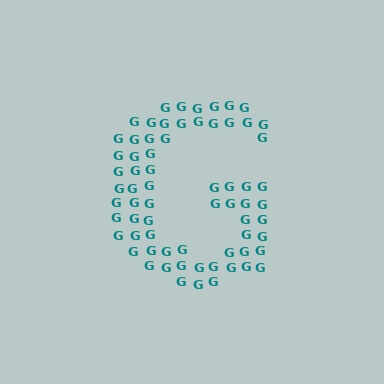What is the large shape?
The large shape is the letter G.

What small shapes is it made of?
It is made of small letter G's.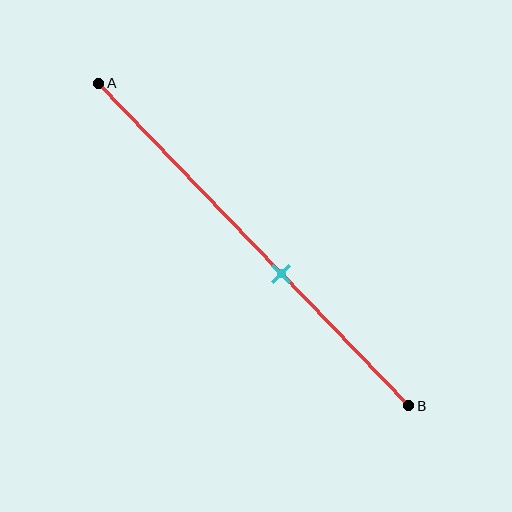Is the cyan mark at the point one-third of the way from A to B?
No, the mark is at about 60% from A, not at the 33% one-third point.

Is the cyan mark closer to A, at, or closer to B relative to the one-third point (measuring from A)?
The cyan mark is closer to point B than the one-third point of segment AB.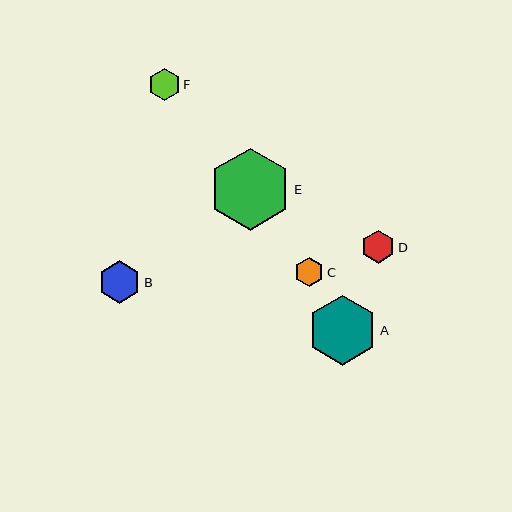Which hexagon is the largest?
Hexagon E is the largest with a size of approximately 82 pixels.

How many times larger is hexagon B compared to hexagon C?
Hexagon B is approximately 1.4 times the size of hexagon C.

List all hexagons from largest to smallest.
From largest to smallest: E, A, B, D, F, C.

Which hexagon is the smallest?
Hexagon C is the smallest with a size of approximately 29 pixels.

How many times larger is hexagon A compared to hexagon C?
Hexagon A is approximately 2.4 times the size of hexagon C.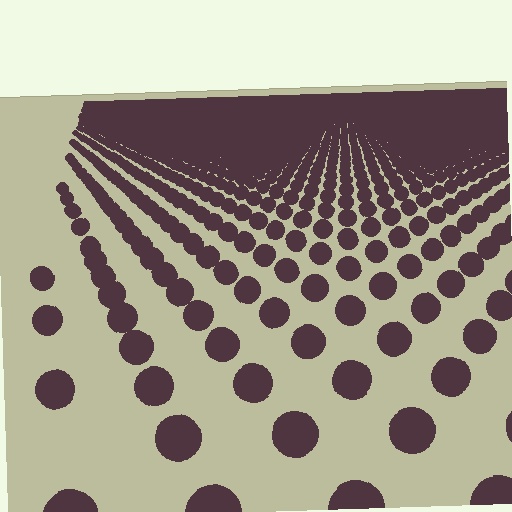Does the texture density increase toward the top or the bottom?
Density increases toward the top.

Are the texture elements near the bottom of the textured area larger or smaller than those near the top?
Larger. Near the bottom, elements are closer to the viewer and appear at a bigger on-screen size.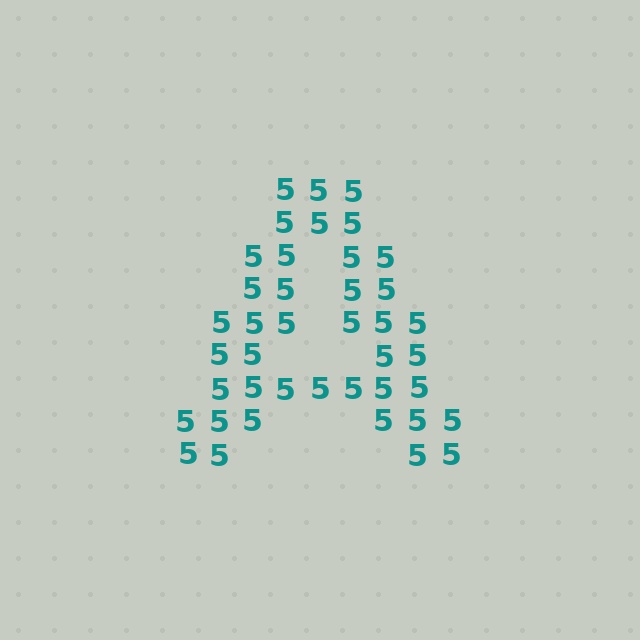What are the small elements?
The small elements are digit 5's.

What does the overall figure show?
The overall figure shows the letter A.